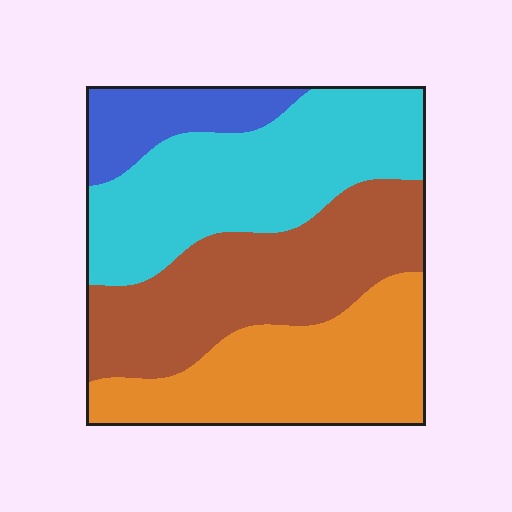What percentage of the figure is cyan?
Cyan takes up about one third (1/3) of the figure.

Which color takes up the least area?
Blue, at roughly 10%.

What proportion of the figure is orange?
Orange covers roughly 25% of the figure.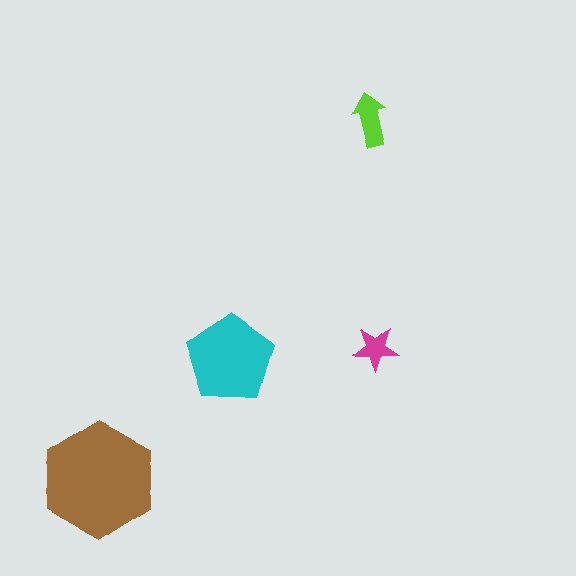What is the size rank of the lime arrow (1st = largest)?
3rd.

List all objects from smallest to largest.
The magenta star, the lime arrow, the cyan pentagon, the brown hexagon.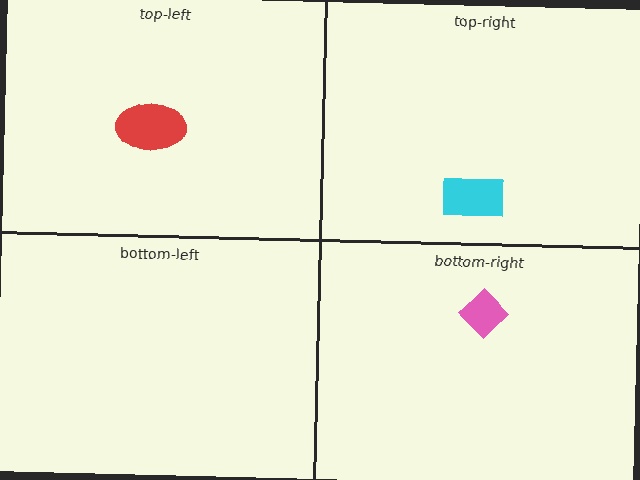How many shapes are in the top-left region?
1.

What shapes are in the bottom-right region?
The pink diamond.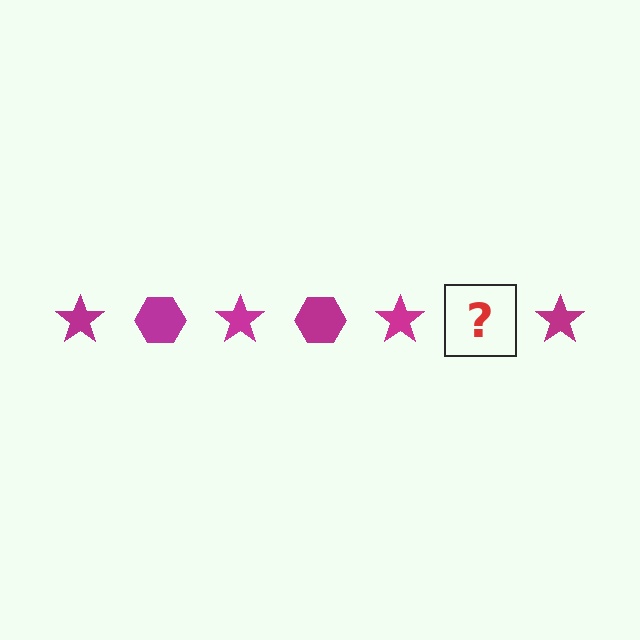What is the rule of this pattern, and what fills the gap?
The rule is that the pattern cycles through star, hexagon shapes in magenta. The gap should be filled with a magenta hexagon.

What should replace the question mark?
The question mark should be replaced with a magenta hexagon.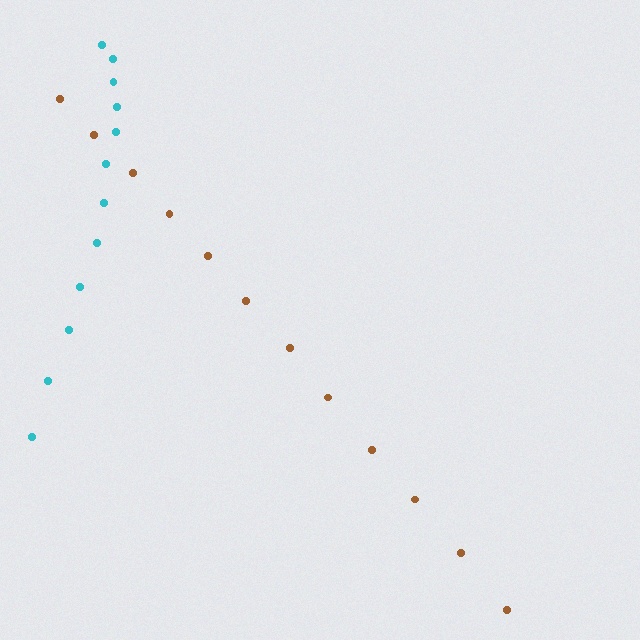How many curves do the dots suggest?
There are 2 distinct paths.